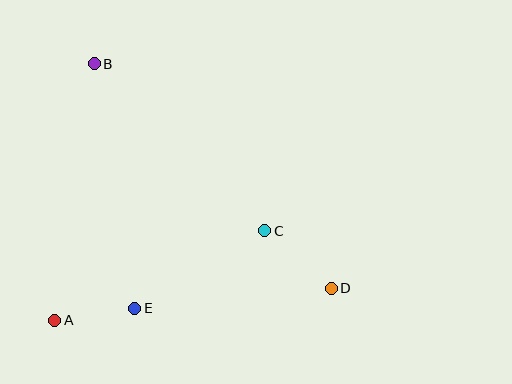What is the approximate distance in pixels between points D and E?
The distance between D and E is approximately 197 pixels.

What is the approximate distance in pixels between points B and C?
The distance between B and C is approximately 239 pixels.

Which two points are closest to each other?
Points A and E are closest to each other.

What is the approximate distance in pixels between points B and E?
The distance between B and E is approximately 248 pixels.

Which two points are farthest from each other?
Points B and D are farthest from each other.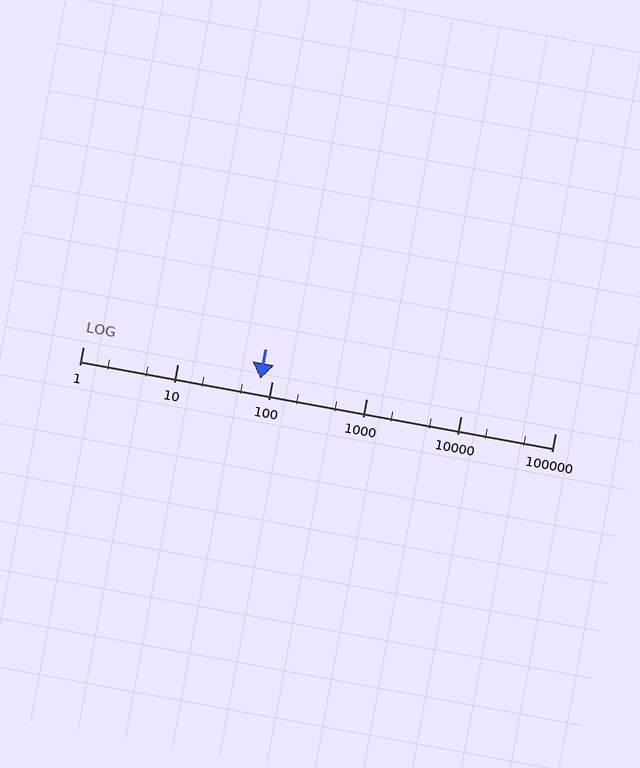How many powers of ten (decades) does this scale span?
The scale spans 5 decades, from 1 to 100000.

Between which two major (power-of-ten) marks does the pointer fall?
The pointer is between 10 and 100.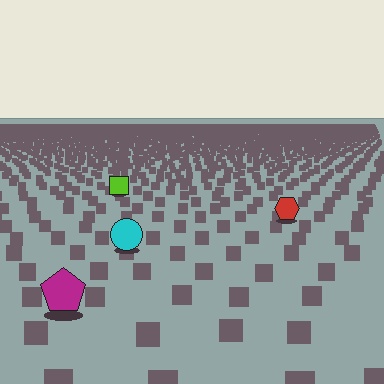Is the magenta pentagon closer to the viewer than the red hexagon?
Yes. The magenta pentagon is closer — you can tell from the texture gradient: the ground texture is coarser near it.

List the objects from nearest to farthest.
From nearest to farthest: the magenta pentagon, the cyan circle, the red hexagon, the lime square.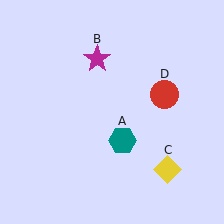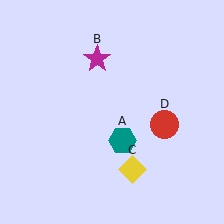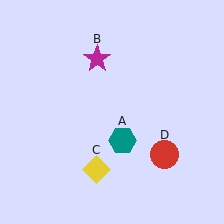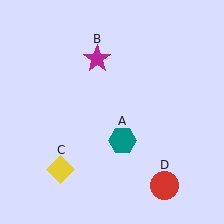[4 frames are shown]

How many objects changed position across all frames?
2 objects changed position: yellow diamond (object C), red circle (object D).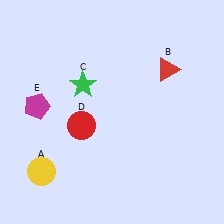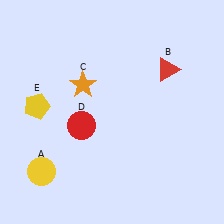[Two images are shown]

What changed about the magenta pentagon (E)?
In Image 1, E is magenta. In Image 2, it changed to yellow.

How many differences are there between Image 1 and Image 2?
There are 2 differences between the two images.